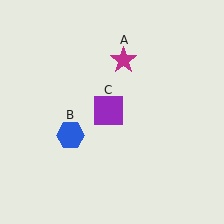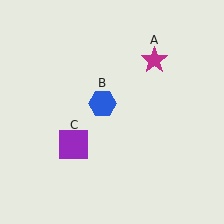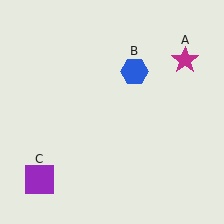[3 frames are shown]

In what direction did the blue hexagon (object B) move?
The blue hexagon (object B) moved up and to the right.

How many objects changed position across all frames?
3 objects changed position: magenta star (object A), blue hexagon (object B), purple square (object C).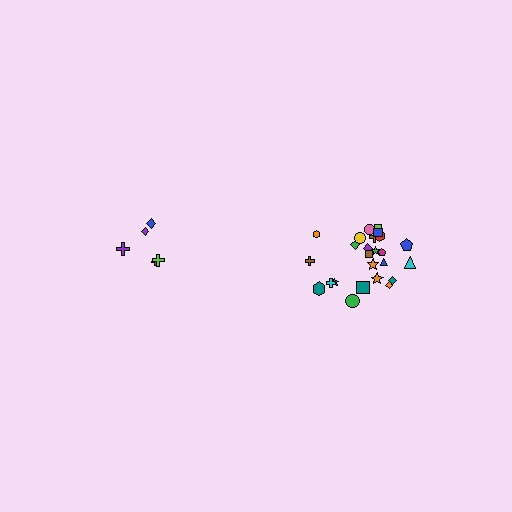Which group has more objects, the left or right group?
The right group.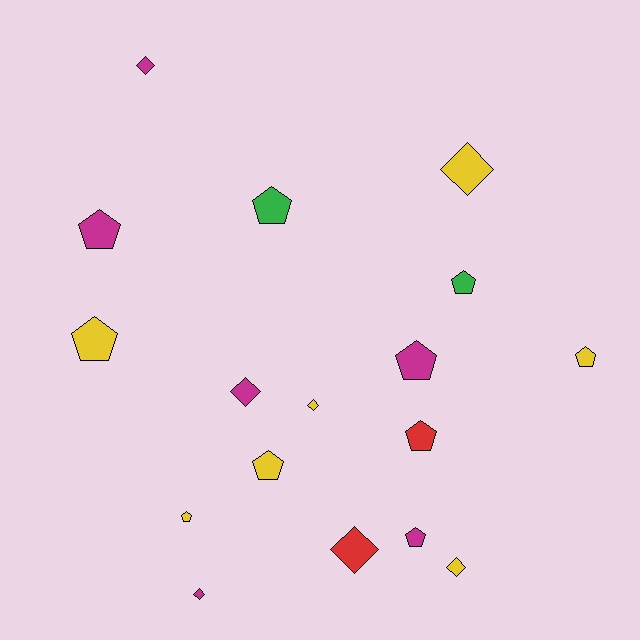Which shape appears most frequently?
Pentagon, with 10 objects.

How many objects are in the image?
There are 17 objects.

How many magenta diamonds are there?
There are 3 magenta diamonds.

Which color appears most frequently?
Yellow, with 7 objects.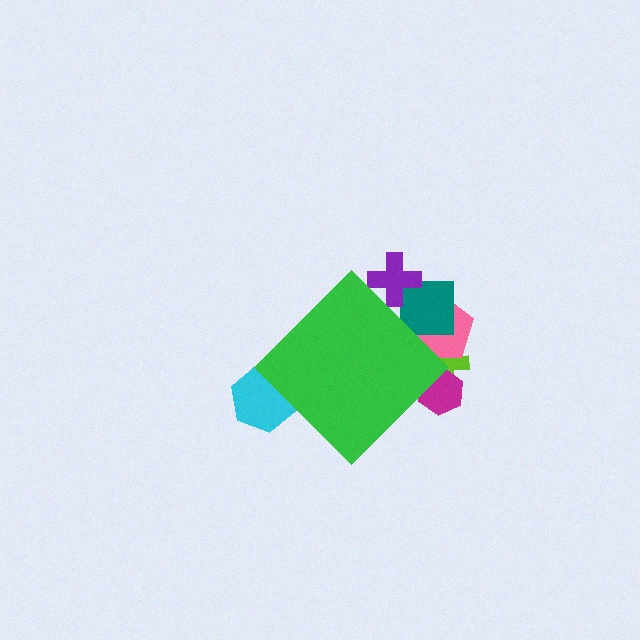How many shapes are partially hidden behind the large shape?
6 shapes are partially hidden.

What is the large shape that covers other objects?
A green diamond.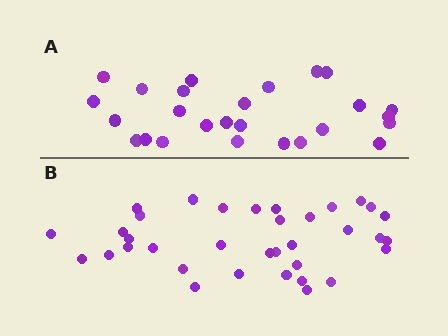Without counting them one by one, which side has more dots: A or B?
Region B (the bottom region) has more dots.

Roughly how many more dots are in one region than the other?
Region B has roughly 8 or so more dots than region A.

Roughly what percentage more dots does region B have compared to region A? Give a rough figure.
About 35% more.